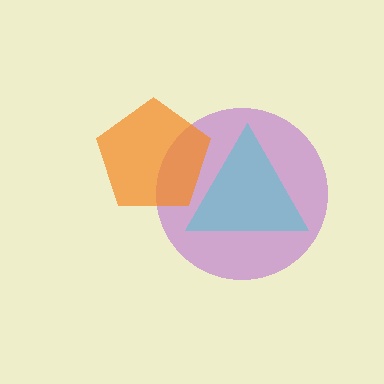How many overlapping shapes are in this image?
There are 3 overlapping shapes in the image.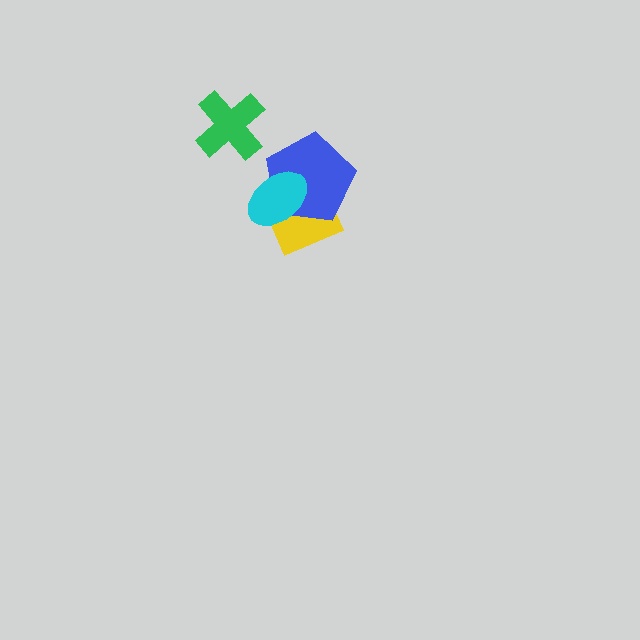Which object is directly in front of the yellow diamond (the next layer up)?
The blue pentagon is directly in front of the yellow diamond.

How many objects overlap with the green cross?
0 objects overlap with the green cross.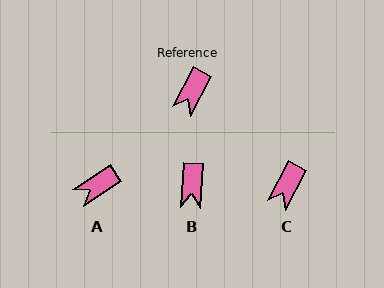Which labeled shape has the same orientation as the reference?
C.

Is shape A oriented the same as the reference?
No, it is off by about 29 degrees.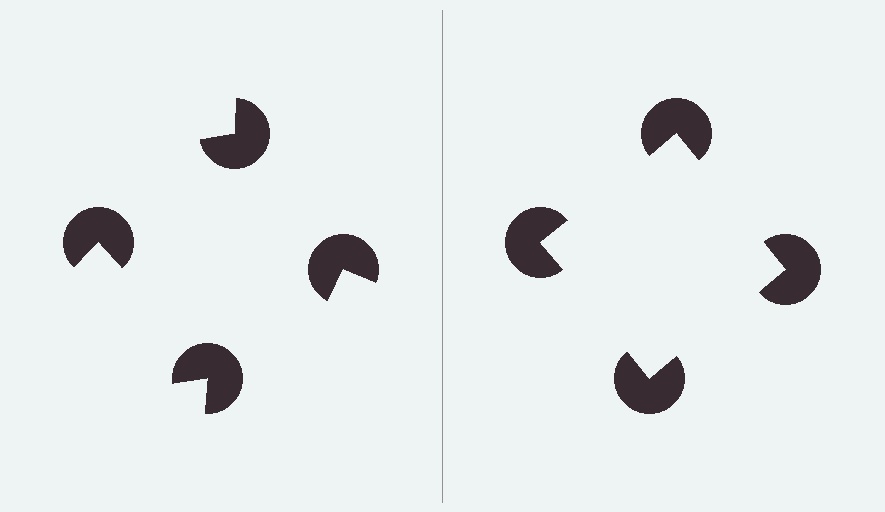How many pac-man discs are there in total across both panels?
8 — 4 on each side.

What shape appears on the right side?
An illusory square.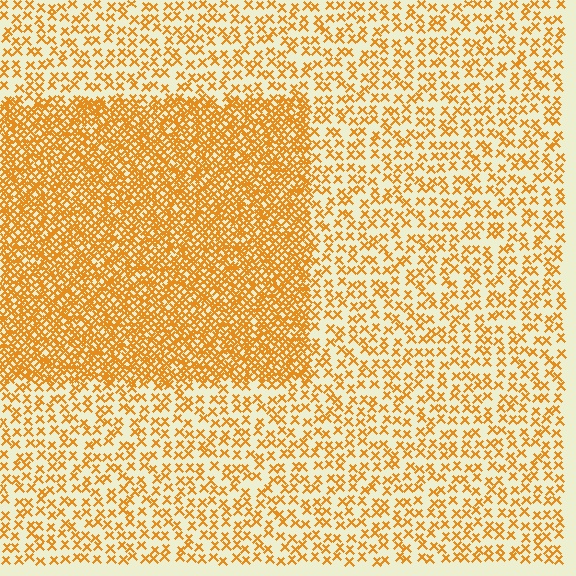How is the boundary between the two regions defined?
The boundary is defined by a change in element density (approximately 2.7x ratio). All elements are the same color, size, and shape.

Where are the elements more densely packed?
The elements are more densely packed inside the rectangle boundary.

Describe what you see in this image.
The image contains small orange elements arranged at two different densities. A rectangle-shaped region is visible where the elements are more densely packed than the surrounding area.